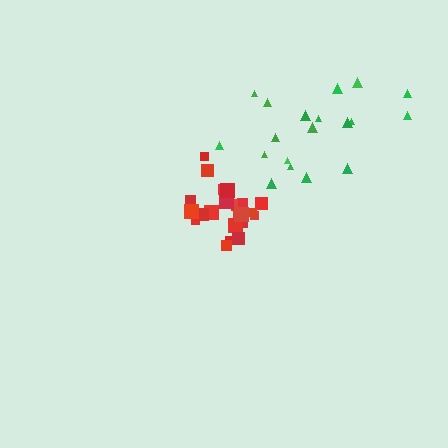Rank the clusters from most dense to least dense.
red, green.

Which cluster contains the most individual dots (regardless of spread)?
Red (24).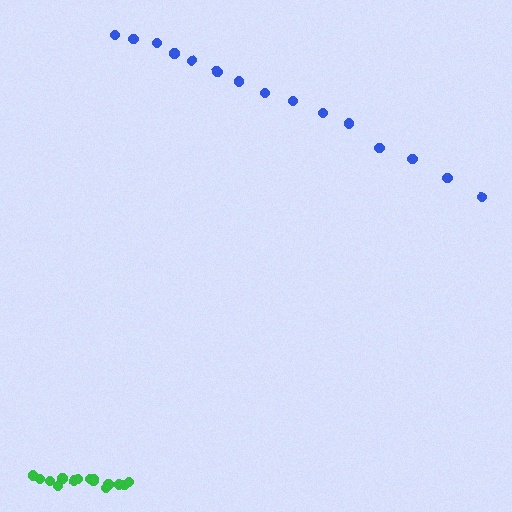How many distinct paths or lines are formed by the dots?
There are 2 distinct paths.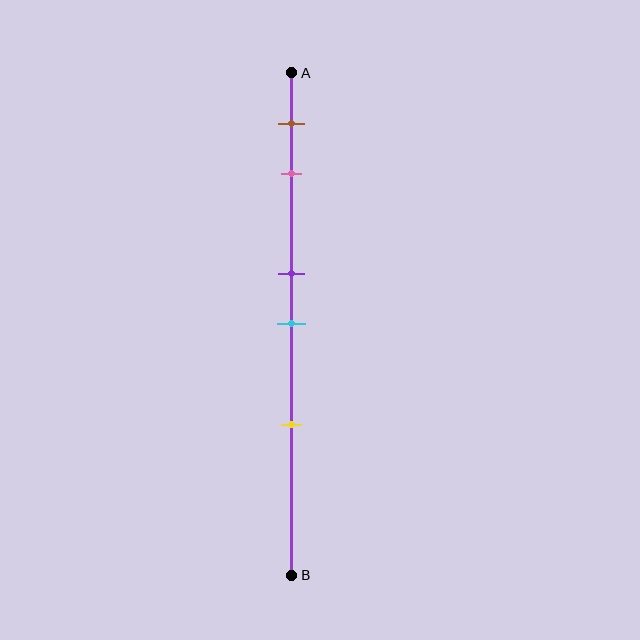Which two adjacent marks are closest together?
The purple and cyan marks are the closest adjacent pair.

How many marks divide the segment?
There are 5 marks dividing the segment.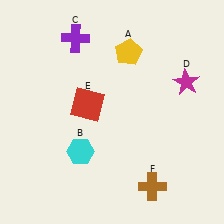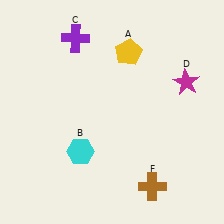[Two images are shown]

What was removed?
The red square (E) was removed in Image 2.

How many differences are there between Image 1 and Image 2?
There is 1 difference between the two images.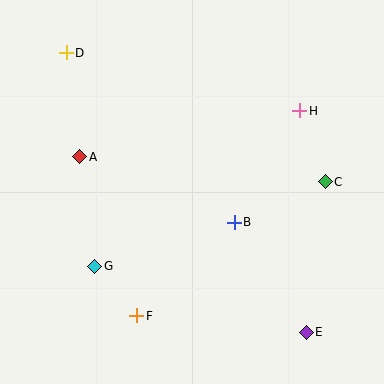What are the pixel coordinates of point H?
Point H is at (300, 111).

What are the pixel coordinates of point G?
Point G is at (95, 266).